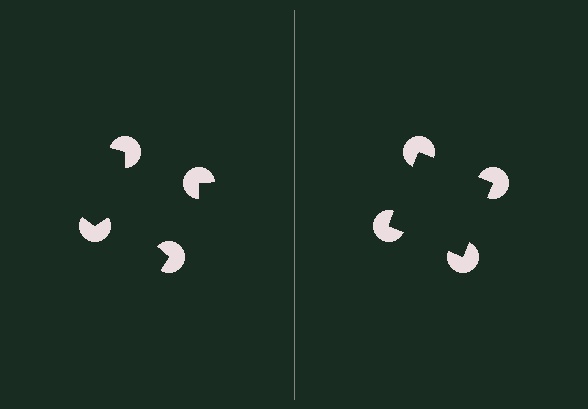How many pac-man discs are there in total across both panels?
8 — 4 on each side.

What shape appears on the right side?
An illusory square.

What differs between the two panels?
The pac-man discs are positioned identically on both sides; only the wedge orientations differ. On the right they align to a square; on the left they are misaligned.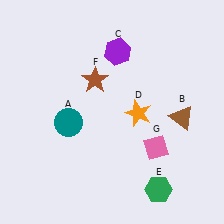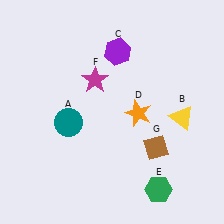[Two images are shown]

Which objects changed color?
B changed from brown to yellow. F changed from brown to magenta. G changed from pink to brown.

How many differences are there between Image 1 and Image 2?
There are 3 differences between the two images.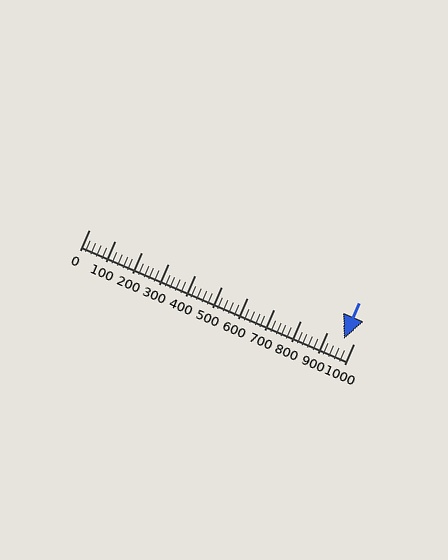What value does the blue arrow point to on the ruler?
The blue arrow points to approximately 963.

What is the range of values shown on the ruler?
The ruler shows values from 0 to 1000.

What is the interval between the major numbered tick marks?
The major tick marks are spaced 100 units apart.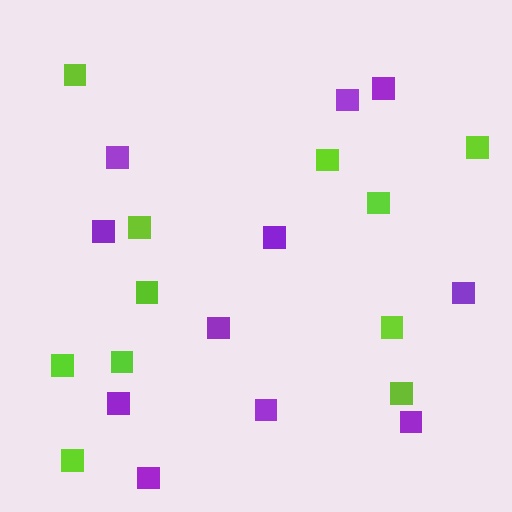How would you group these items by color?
There are 2 groups: one group of purple squares (11) and one group of lime squares (11).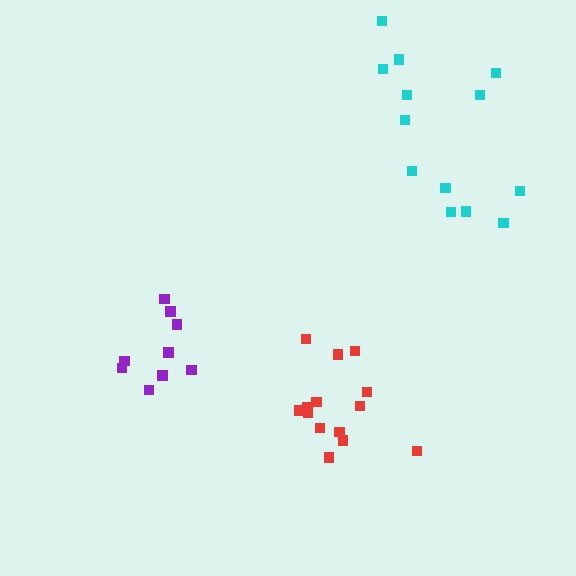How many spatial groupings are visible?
There are 3 spatial groupings.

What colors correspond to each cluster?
The clusters are colored: red, cyan, purple.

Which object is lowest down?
The red cluster is bottommost.